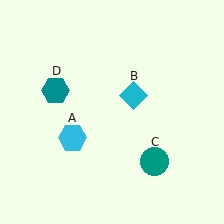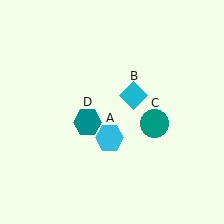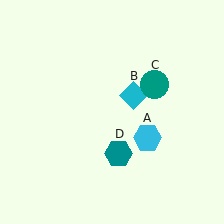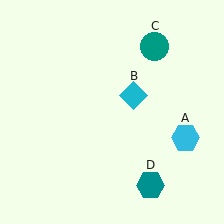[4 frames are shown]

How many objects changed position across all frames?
3 objects changed position: cyan hexagon (object A), teal circle (object C), teal hexagon (object D).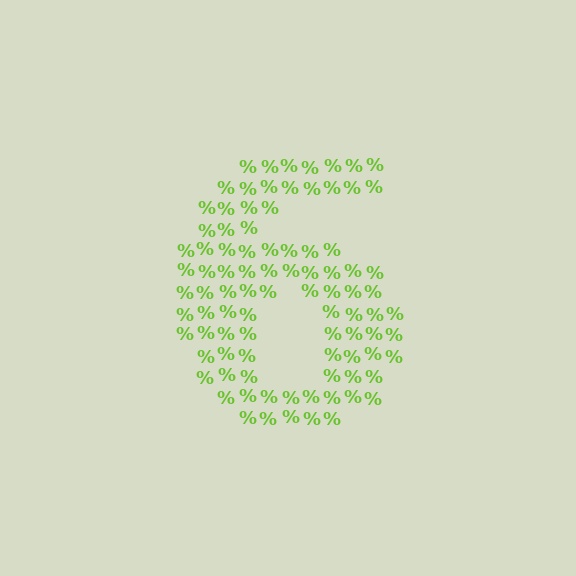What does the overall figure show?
The overall figure shows the digit 6.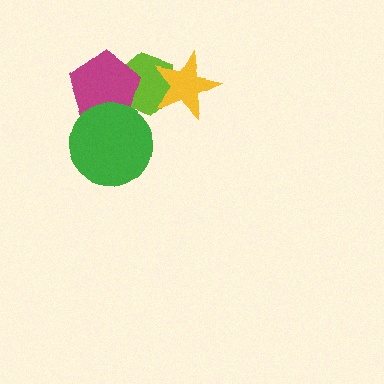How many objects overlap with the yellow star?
1 object overlaps with the yellow star.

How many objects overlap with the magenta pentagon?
2 objects overlap with the magenta pentagon.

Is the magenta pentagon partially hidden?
Yes, it is partially covered by another shape.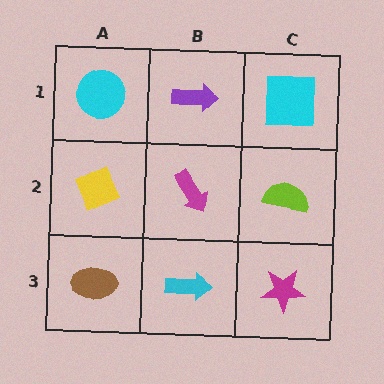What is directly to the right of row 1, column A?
A purple arrow.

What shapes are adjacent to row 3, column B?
A magenta arrow (row 2, column B), a brown ellipse (row 3, column A), a magenta star (row 3, column C).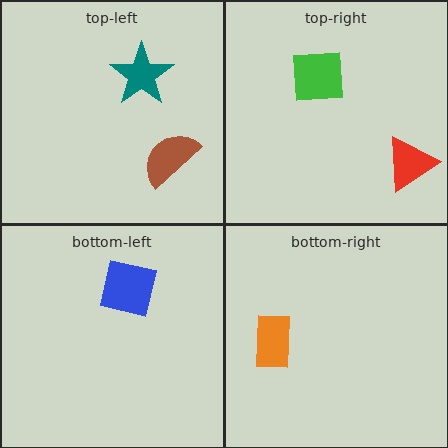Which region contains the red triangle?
The top-right region.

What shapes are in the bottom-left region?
The blue square.